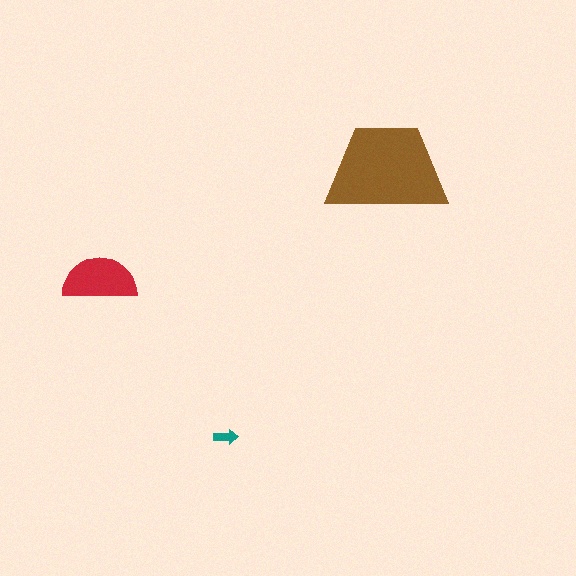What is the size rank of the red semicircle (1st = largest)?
2nd.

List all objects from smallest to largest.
The teal arrow, the red semicircle, the brown trapezoid.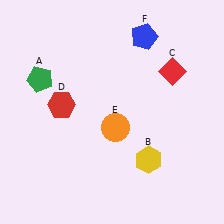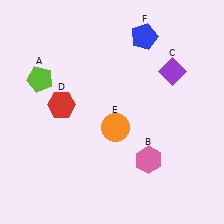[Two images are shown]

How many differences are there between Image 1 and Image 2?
There are 3 differences between the two images.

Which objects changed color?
A changed from green to lime. B changed from yellow to pink. C changed from red to purple.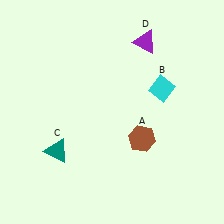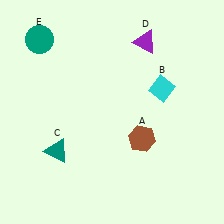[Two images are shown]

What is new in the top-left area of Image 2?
A teal circle (E) was added in the top-left area of Image 2.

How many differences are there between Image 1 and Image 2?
There is 1 difference between the two images.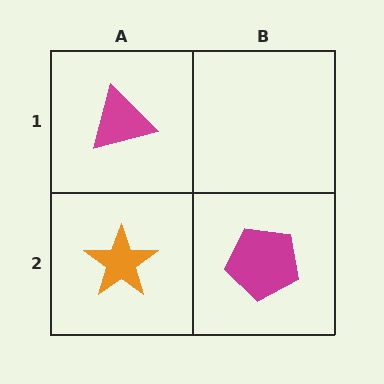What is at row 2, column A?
An orange star.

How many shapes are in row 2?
2 shapes.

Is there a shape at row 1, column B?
No, that cell is empty.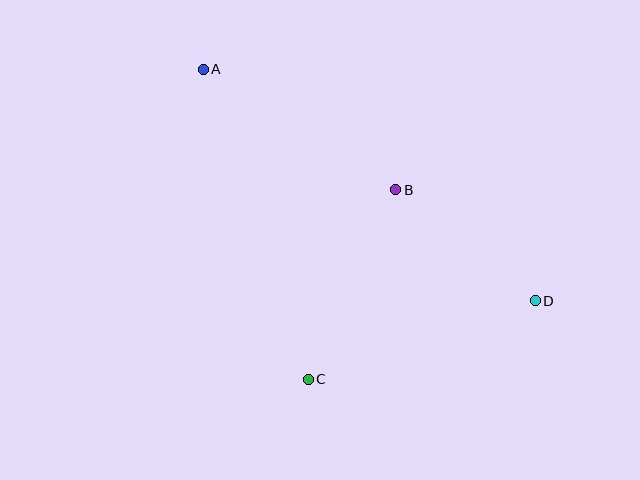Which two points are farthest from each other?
Points A and D are farthest from each other.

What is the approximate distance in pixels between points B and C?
The distance between B and C is approximately 209 pixels.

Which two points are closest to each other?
Points B and D are closest to each other.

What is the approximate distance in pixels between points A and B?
The distance between A and B is approximately 227 pixels.